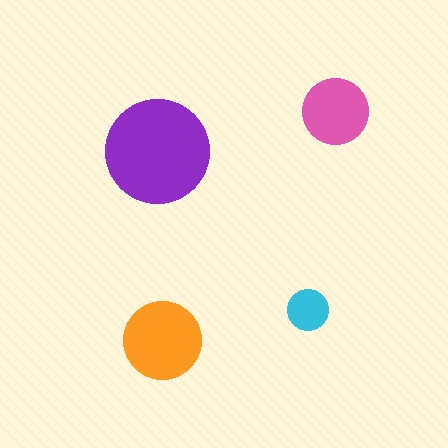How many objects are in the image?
There are 4 objects in the image.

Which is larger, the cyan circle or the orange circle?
The orange one.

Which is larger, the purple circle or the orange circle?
The purple one.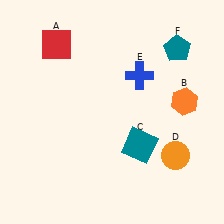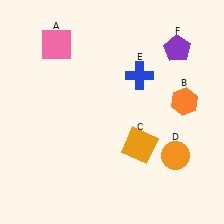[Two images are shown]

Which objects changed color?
A changed from red to pink. C changed from teal to orange. F changed from teal to purple.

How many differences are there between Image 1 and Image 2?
There are 3 differences between the two images.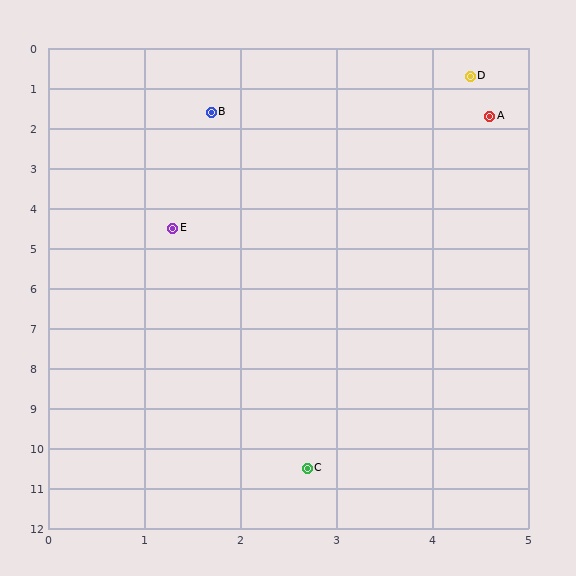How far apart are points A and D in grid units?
Points A and D are about 1.0 grid units apart.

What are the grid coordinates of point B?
Point B is at approximately (1.7, 1.6).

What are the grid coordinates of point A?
Point A is at approximately (4.6, 1.7).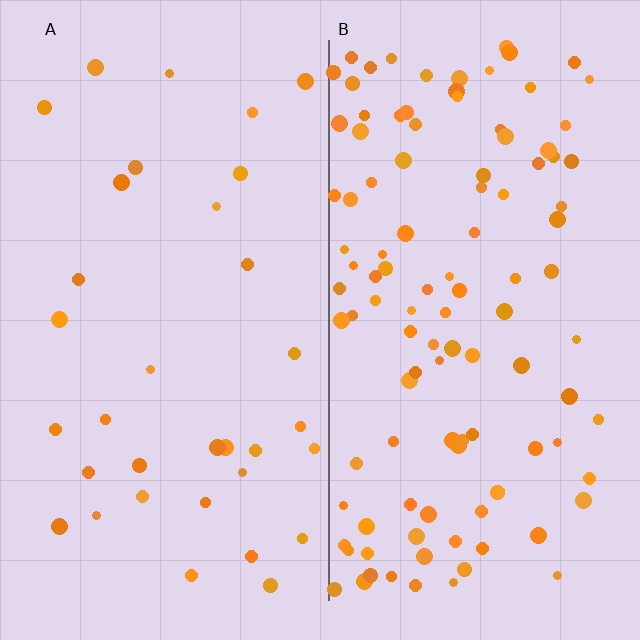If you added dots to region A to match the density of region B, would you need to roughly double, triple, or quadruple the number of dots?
Approximately triple.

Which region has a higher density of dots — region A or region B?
B (the right).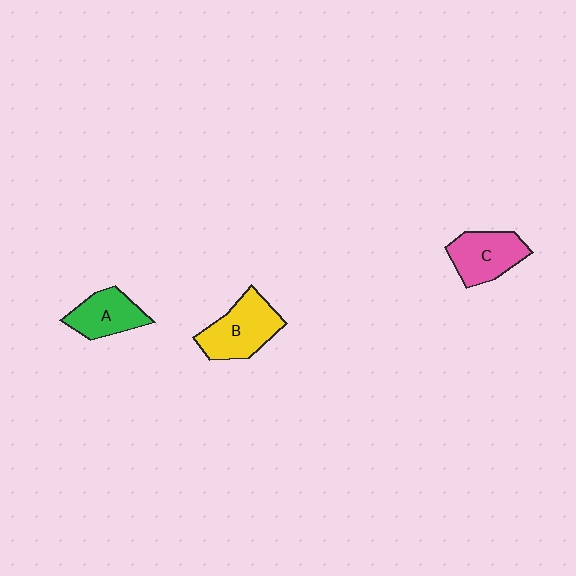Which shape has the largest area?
Shape B (yellow).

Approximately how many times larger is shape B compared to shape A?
Approximately 1.4 times.